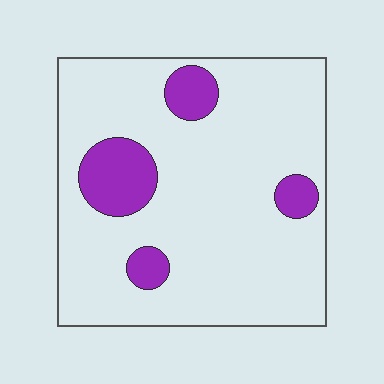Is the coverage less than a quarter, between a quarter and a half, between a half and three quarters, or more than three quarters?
Less than a quarter.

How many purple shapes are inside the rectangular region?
4.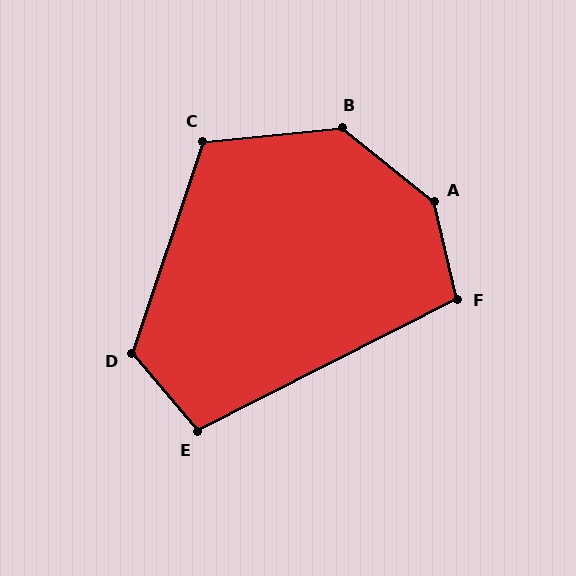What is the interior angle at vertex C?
Approximately 114 degrees (obtuse).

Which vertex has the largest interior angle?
A, at approximately 142 degrees.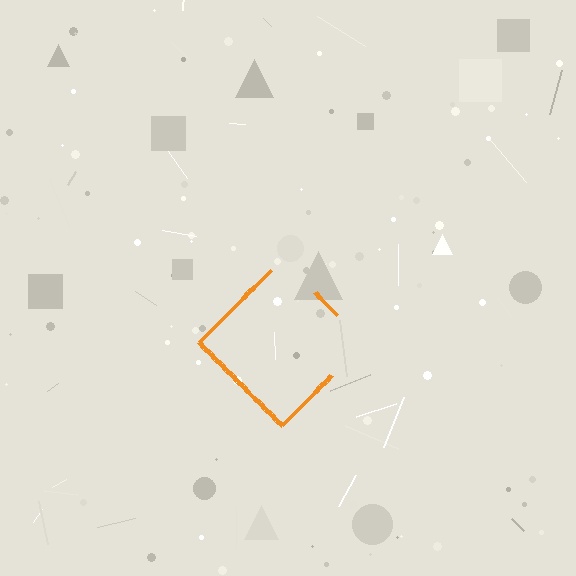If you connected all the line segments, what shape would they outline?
They would outline a diamond.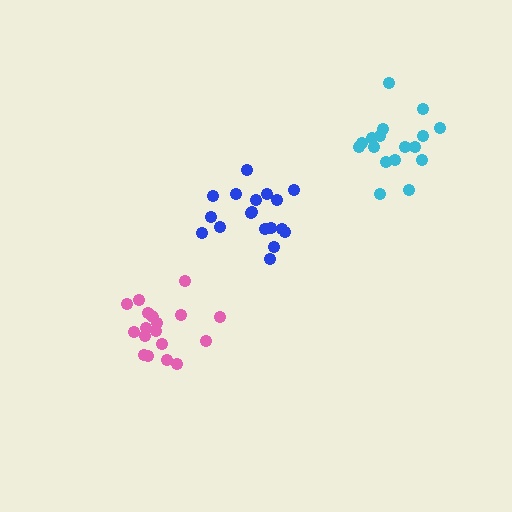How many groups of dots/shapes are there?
There are 3 groups.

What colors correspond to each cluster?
The clusters are colored: pink, blue, cyan.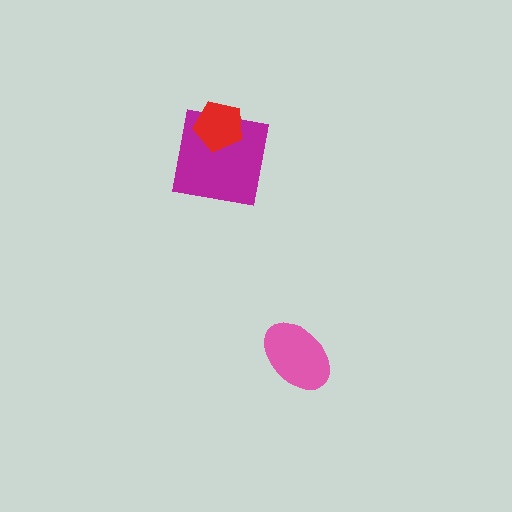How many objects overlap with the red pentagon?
1 object overlaps with the red pentagon.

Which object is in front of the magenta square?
The red pentagon is in front of the magenta square.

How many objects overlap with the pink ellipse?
0 objects overlap with the pink ellipse.